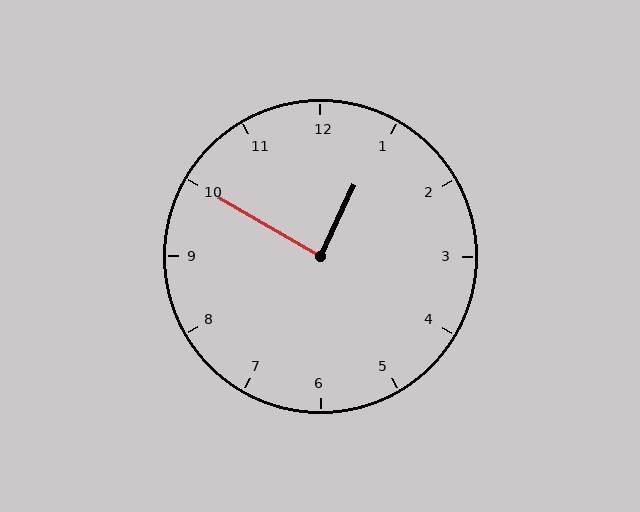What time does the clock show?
12:50.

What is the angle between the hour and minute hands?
Approximately 85 degrees.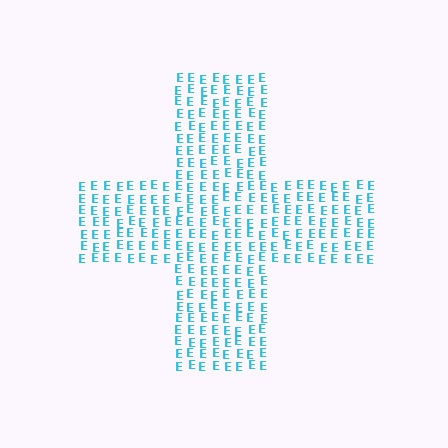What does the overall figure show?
The overall figure shows a cross.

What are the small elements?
The small elements are letter E's.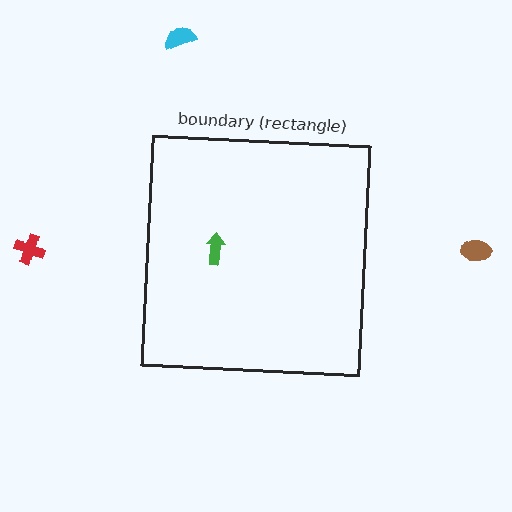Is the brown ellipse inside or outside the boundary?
Outside.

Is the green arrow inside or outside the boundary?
Inside.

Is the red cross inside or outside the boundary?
Outside.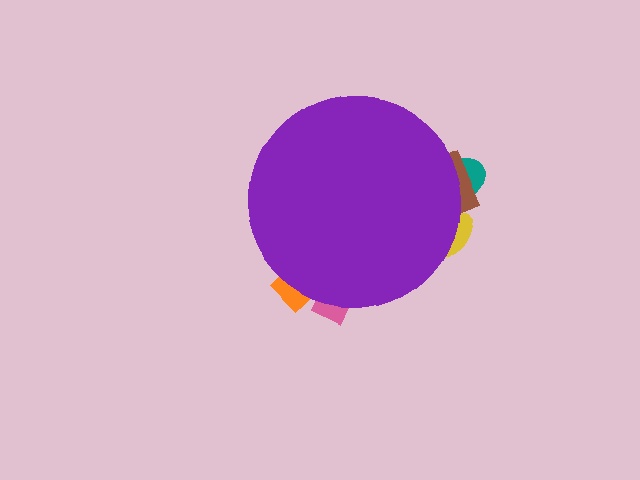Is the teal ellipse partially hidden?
Yes, the teal ellipse is partially hidden behind the purple circle.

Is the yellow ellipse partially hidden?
Yes, the yellow ellipse is partially hidden behind the purple circle.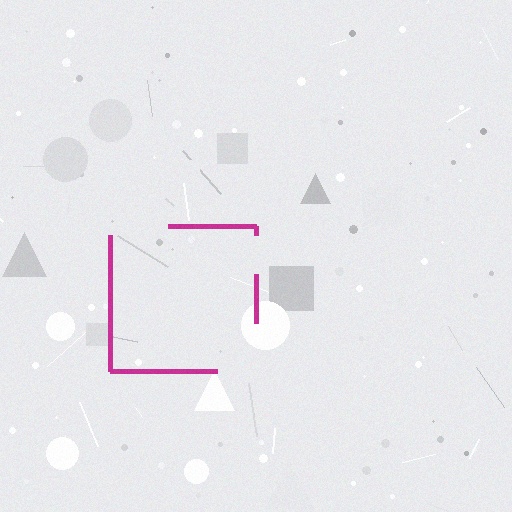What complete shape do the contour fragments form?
The contour fragments form a square.